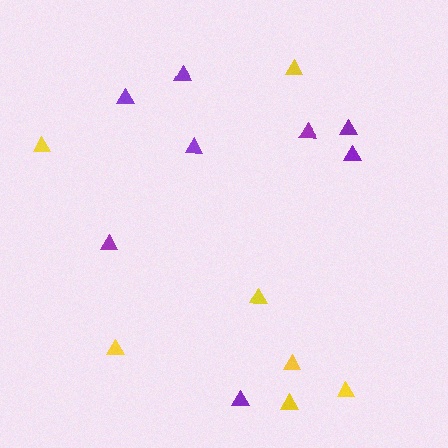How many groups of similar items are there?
There are 2 groups: one group of purple triangles (8) and one group of yellow triangles (7).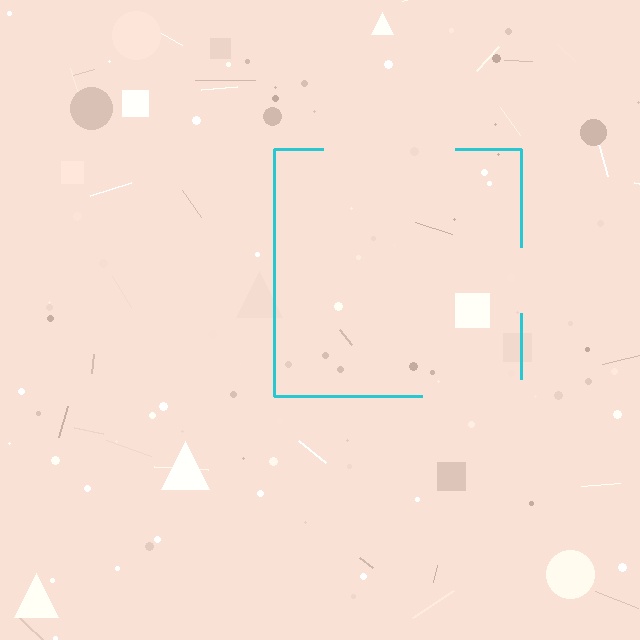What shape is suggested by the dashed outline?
The dashed outline suggests a square.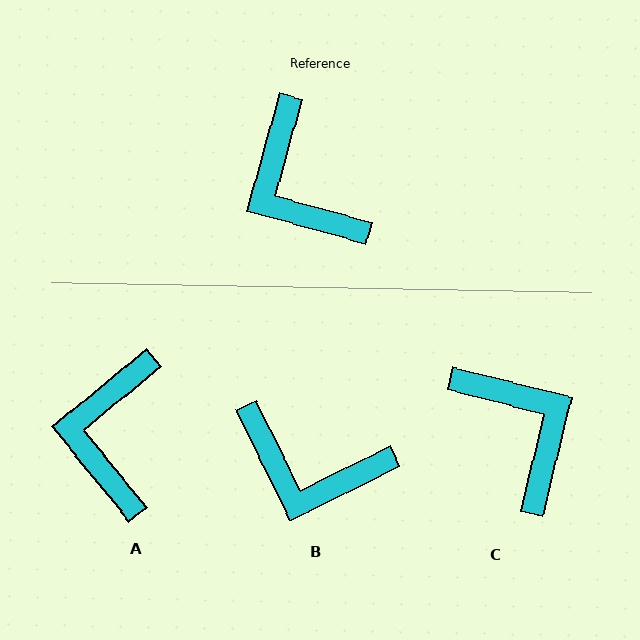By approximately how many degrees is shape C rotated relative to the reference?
Approximately 178 degrees clockwise.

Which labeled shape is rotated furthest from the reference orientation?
C, about 178 degrees away.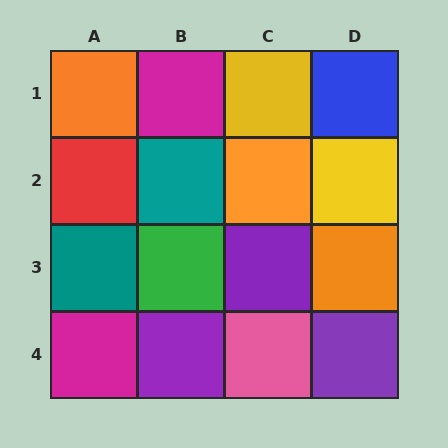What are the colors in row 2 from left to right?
Red, teal, orange, yellow.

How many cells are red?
1 cell is red.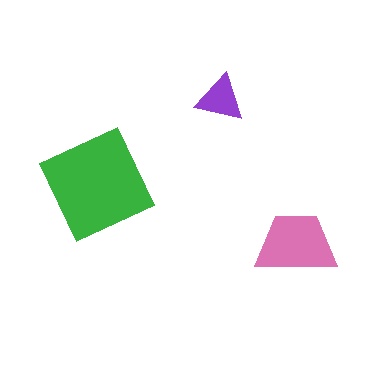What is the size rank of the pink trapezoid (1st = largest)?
2nd.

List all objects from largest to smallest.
The green diamond, the pink trapezoid, the purple triangle.